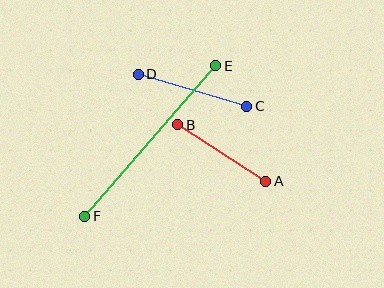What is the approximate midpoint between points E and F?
The midpoint is at approximately (150, 141) pixels.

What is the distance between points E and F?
The distance is approximately 200 pixels.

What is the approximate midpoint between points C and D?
The midpoint is at approximately (193, 90) pixels.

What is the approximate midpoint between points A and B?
The midpoint is at approximately (222, 153) pixels.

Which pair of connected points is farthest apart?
Points E and F are farthest apart.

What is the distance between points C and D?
The distance is approximately 113 pixels.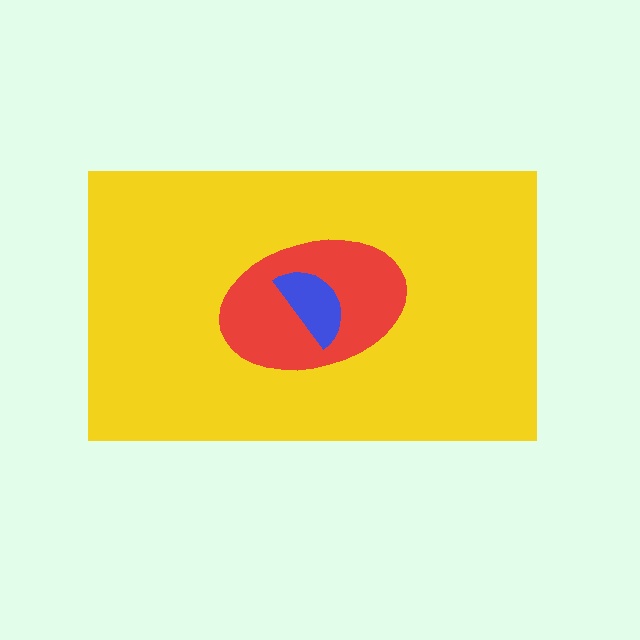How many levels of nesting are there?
3.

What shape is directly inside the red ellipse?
The blue semicircle.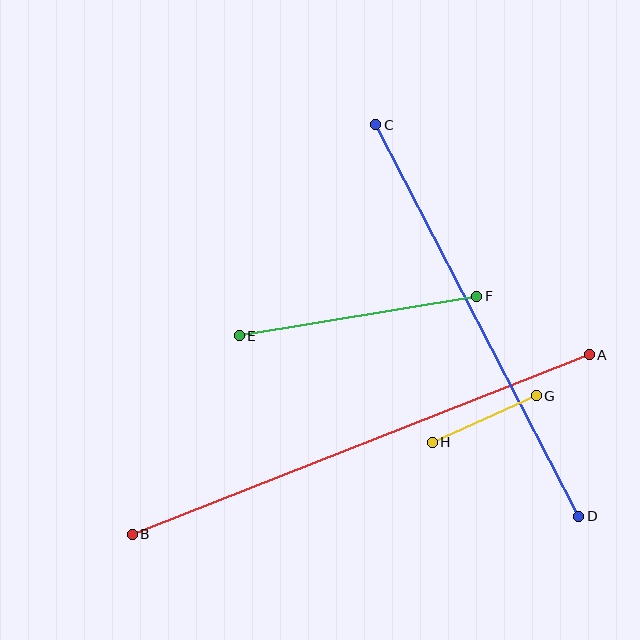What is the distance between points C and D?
The distance is approximately 441 pixels.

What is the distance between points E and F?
The distance is approximately 241 pixels.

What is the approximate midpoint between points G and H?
The midpoint is at approximately (484, 419) pixels.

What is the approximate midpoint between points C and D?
The midpoint is at approximately (477, 320) pixels.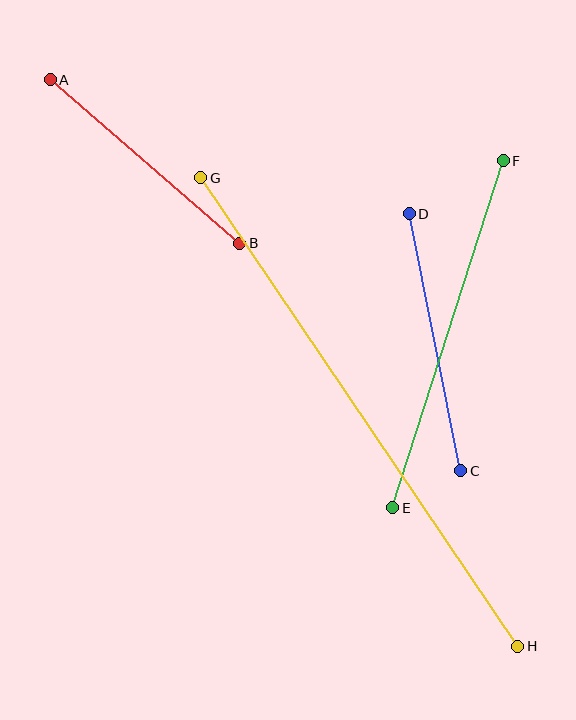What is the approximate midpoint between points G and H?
The midpoint is at approximately (359, 412) pixels.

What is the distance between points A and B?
The distance is approximately 250 pixels.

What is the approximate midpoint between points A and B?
The midpoint is at approximately (145, 162) pixels.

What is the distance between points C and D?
The distance is approximately 262 pixels.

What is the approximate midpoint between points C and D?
The midpoint is at approximately (435, 342) pixels.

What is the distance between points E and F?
The distance is approximately 364 pixels.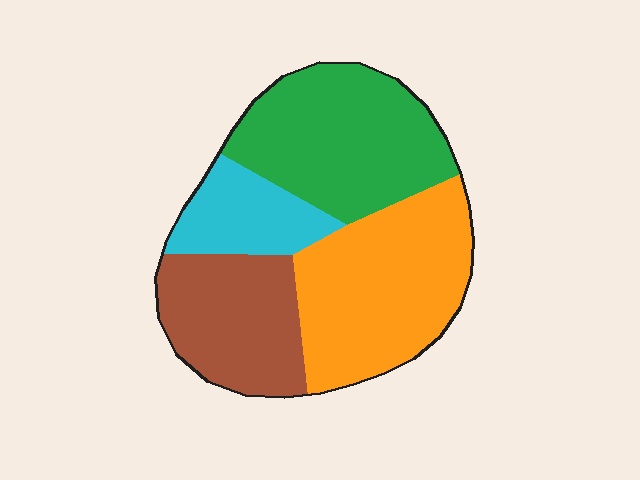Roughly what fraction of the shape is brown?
Brown covers about 20% of the shape.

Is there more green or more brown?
Green.